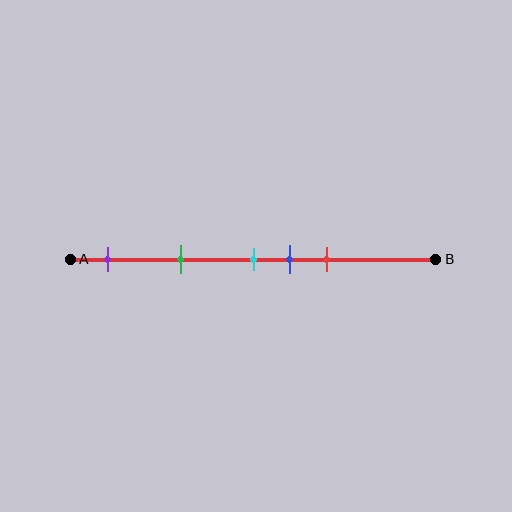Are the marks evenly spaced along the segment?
No, the marks are not evenly spaced.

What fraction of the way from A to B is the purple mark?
The purple mark is approximately 10% (0.1) of the way from A to B.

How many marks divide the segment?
There are 5 marks dividing the segment.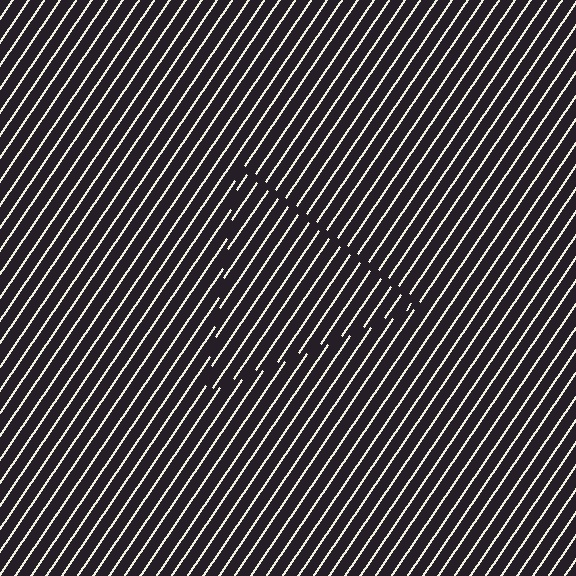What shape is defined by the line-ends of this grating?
An illusory triangle. The interior of the shape contains the same grating, shifted by half a period — the contour is defined by the phase discontinuity where line-ends from the inner and outer gratings abut.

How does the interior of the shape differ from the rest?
The interior of the shape contains the same grating, shifted by half a period — the contour is defined by the phase discontinuity where line-ends from the inner and outer gratings abut.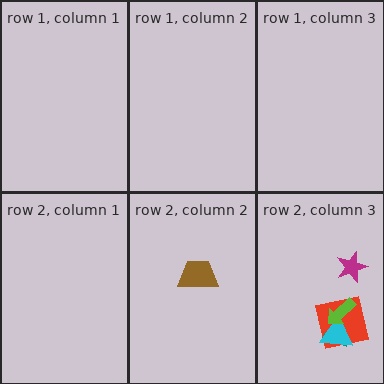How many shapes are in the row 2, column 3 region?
5.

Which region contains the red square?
The row 2, column 3 region.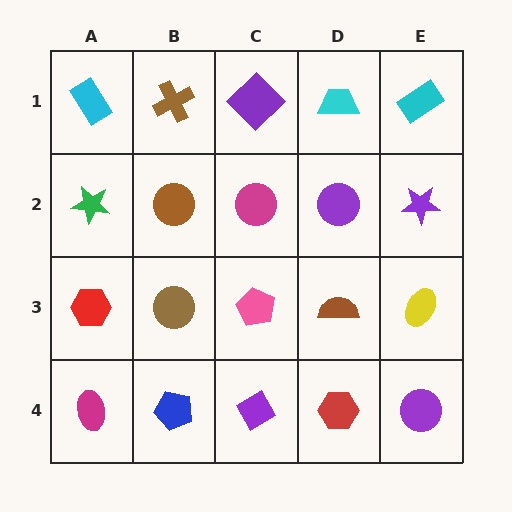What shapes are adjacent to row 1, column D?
A purple circle (row 2, column D), a purple diamond (row 1, column C), a cyan rectangle (row 1, column E).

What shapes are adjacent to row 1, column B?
A brown circle (row 2, column B), a cyan rectangle (row 1, column A), a purple diamond (row 1, column C).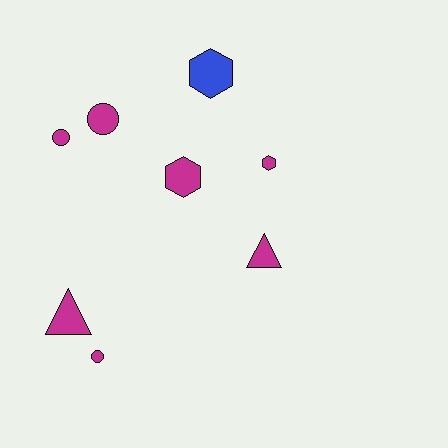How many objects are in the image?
There are 8 objects.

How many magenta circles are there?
There are 3 magenta circles.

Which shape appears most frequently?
Circle, with 3 objects.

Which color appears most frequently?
Magenta, with 7 objects.